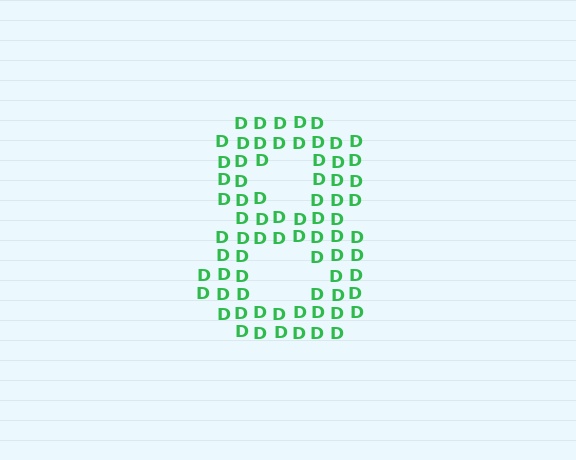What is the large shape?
The large shape is the digit 8.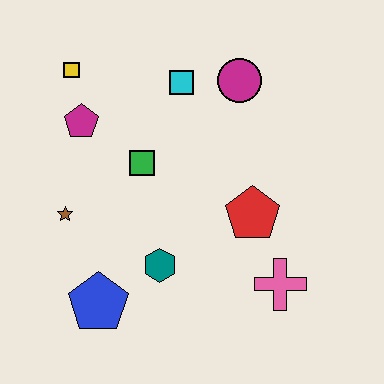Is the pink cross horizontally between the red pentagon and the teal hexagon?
No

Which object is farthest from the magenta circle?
The blue pentagon is farthest from the magenta circle.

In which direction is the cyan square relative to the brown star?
The cyan square is above the brown star.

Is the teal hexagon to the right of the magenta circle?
No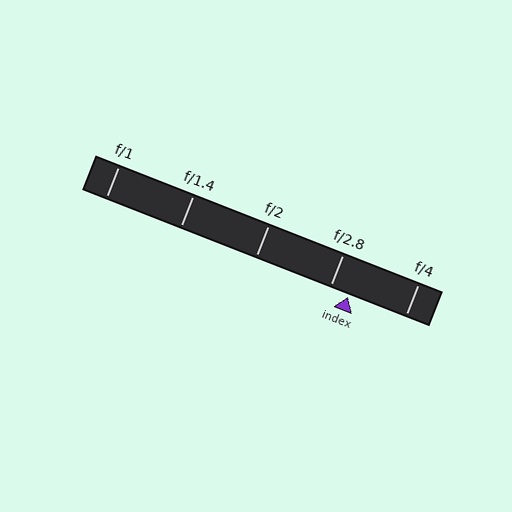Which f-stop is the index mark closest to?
The index mark is closest to f/2.8.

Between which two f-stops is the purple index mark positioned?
The index mark is between f/2.8 and f/4.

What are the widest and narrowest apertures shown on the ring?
The widest aperture shown is f/1 and the narrowest is f/4.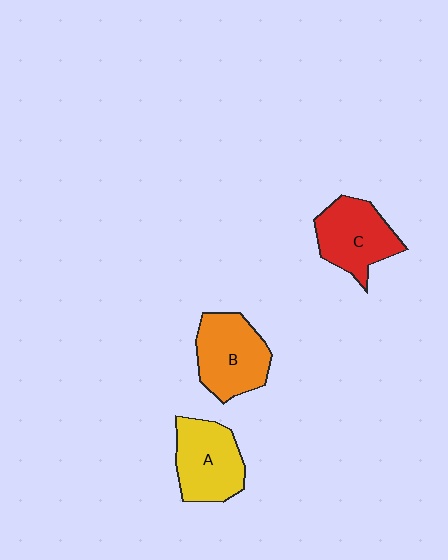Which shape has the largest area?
Shape B (orange).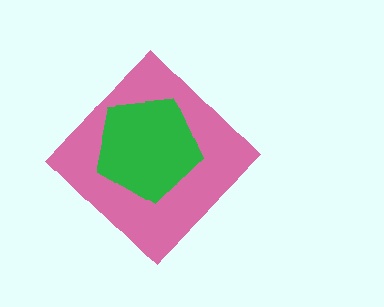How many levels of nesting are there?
2.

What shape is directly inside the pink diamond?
The green pentagon.